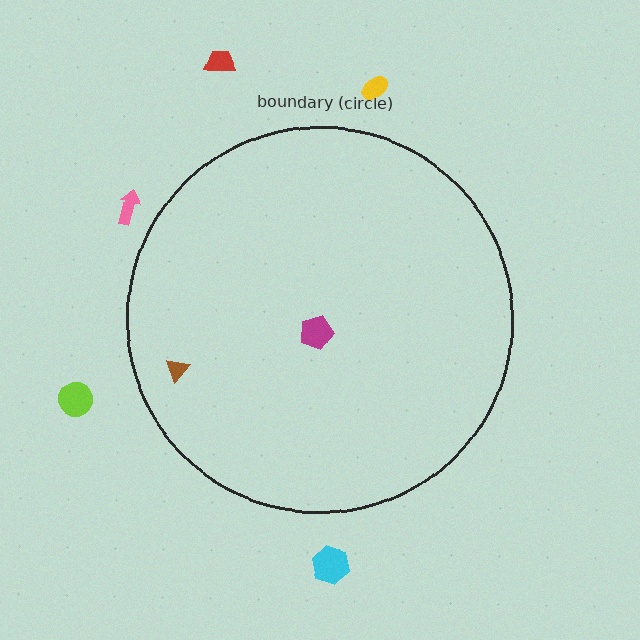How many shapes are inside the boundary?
2 inside, 5 outside.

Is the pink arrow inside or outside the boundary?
Outside.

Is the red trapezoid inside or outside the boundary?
Outside.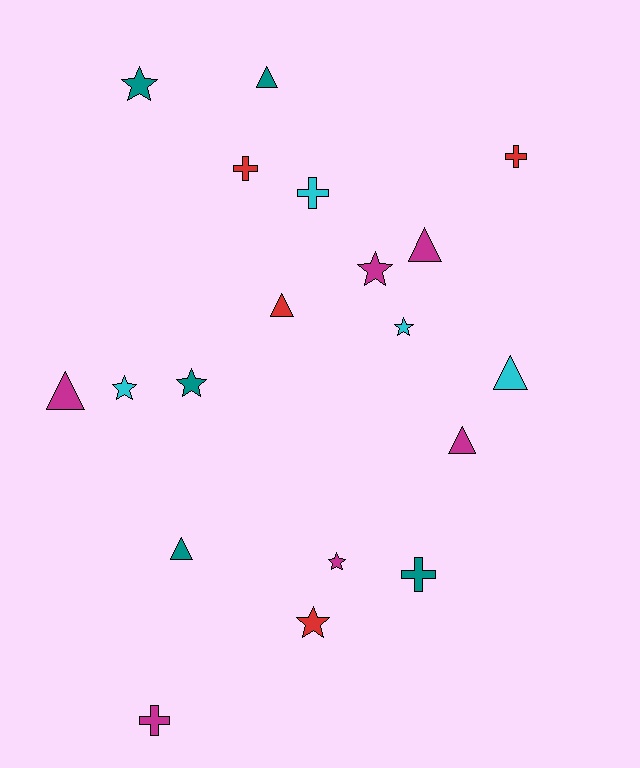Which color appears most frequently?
Magenta, with 6 objects.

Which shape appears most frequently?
Triangle, with 7 objects.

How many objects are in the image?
There are 19 objects.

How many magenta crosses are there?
There is 1 magenta cross.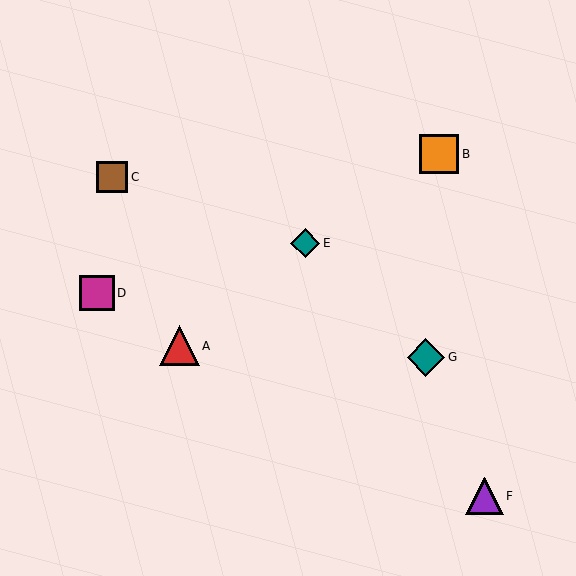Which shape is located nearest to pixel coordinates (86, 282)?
The magenta square (labeled D) at (97, 293) is nearest to that location.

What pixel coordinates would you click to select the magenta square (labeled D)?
Click at (97, 293) to select the magenta square D.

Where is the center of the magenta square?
The center of the magenta square is at (97, 293).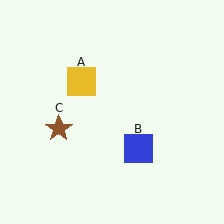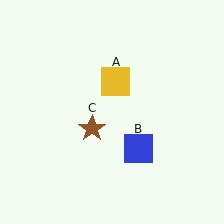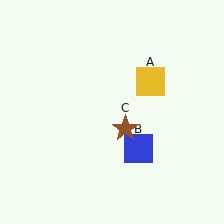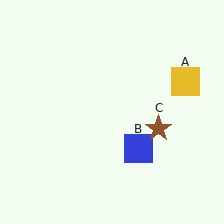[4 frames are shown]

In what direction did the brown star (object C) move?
The brown star (object C) moved right.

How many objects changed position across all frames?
2 objects changed position: yellow square (object A), brown star (object C).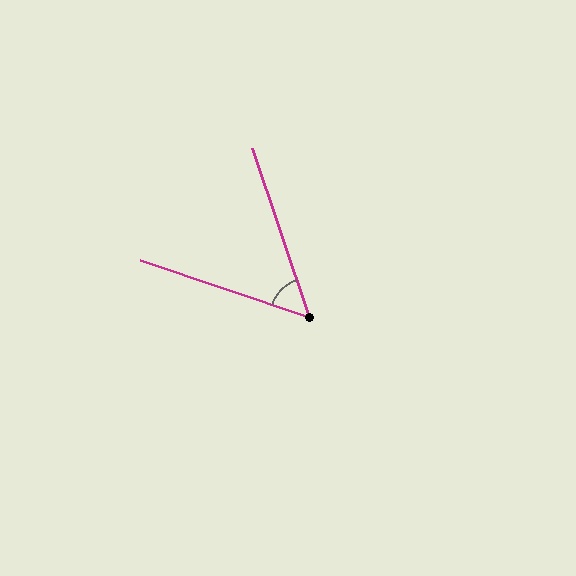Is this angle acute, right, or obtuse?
It is acute.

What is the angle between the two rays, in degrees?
Approximately 53 degrees.